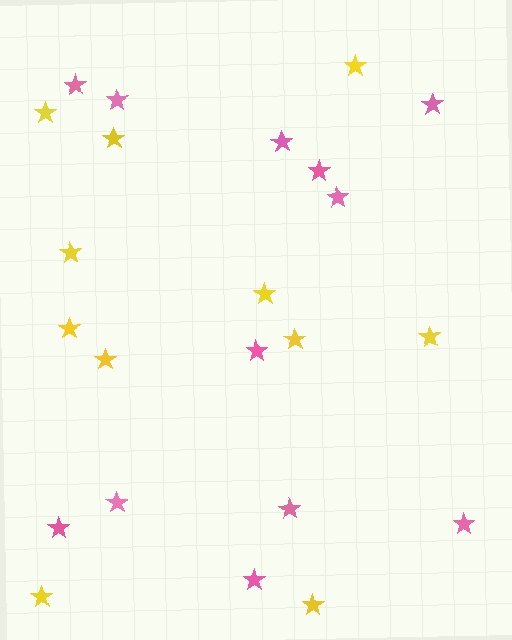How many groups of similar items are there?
There are 2 groups: one group of yellow stars (11) and one group of pink stars (12).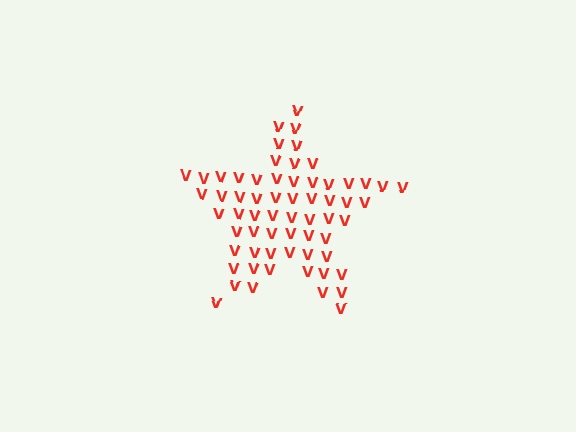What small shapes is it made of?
It is made of small letter V's.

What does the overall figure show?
The overall figure shows a star.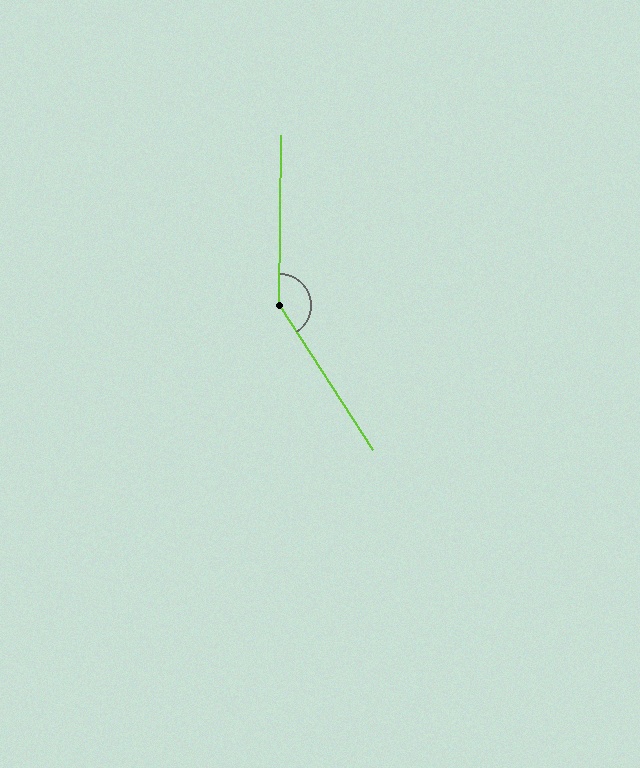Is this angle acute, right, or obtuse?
It is obtuse.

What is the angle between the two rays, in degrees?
Approximately 147 degrees.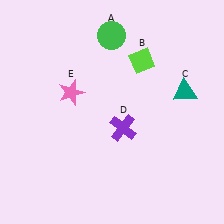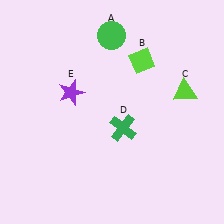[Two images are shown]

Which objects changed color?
C changed from teal to lime. D changed from purple to green. E changed from pink to purple.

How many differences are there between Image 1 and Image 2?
There are 3 differences between the two images.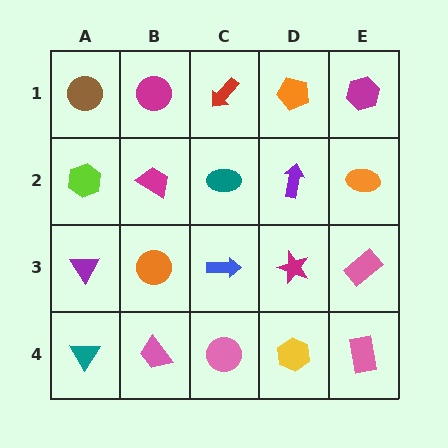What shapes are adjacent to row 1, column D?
A purple arrow (row 2, column D), a red arrow (row 1, column C), a magenta hexagon (row 1, column E).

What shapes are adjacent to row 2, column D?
An orange pentagon (row 1, column D), a magenta star (row 3, column D), a teal ellipse (row 2, column C), an orange ellipse (row 2, column E).